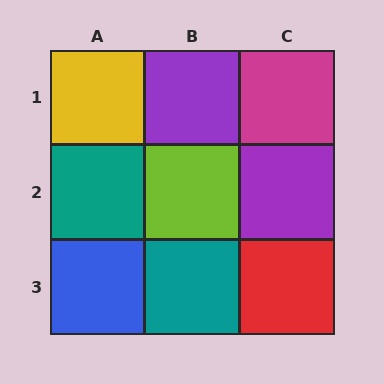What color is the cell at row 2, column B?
Lime.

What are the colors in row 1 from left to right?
Yellow, purple, magenta.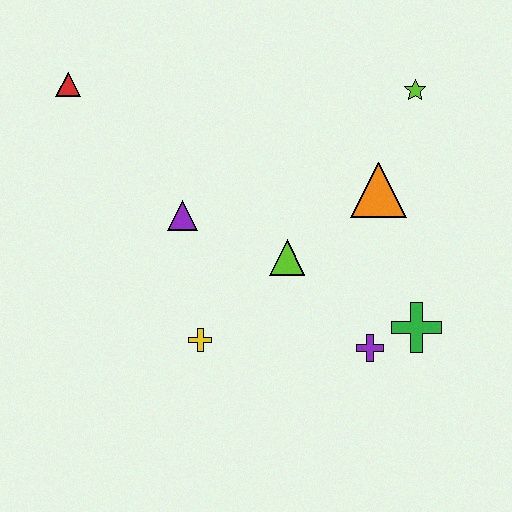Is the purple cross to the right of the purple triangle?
Yes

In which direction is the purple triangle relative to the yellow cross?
The purple triangle is above the yellow cross.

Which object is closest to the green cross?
The purple cross is closest to the green cross.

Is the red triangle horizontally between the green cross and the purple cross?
No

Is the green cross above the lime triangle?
No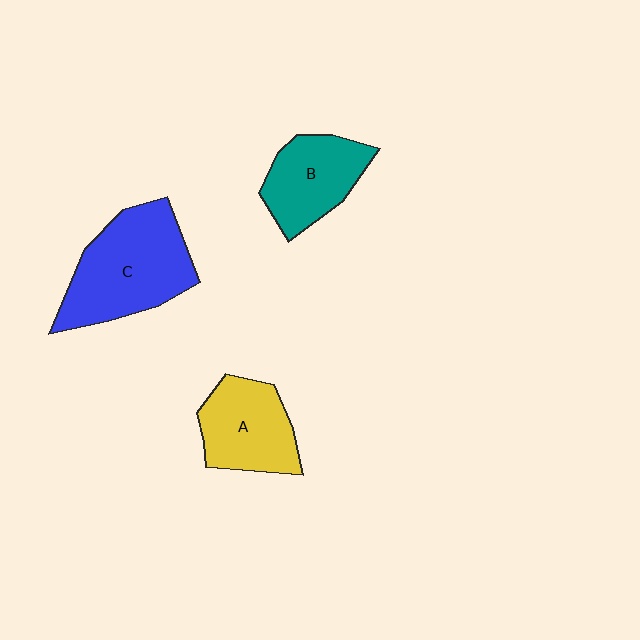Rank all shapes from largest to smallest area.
From largest to smallest: C (blue), A (yellow), B (teal).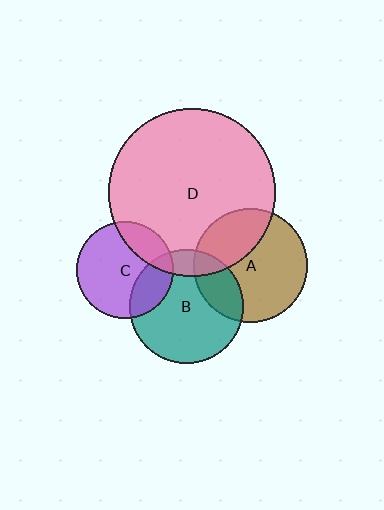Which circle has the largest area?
Circle D (pink).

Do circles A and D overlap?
Yes.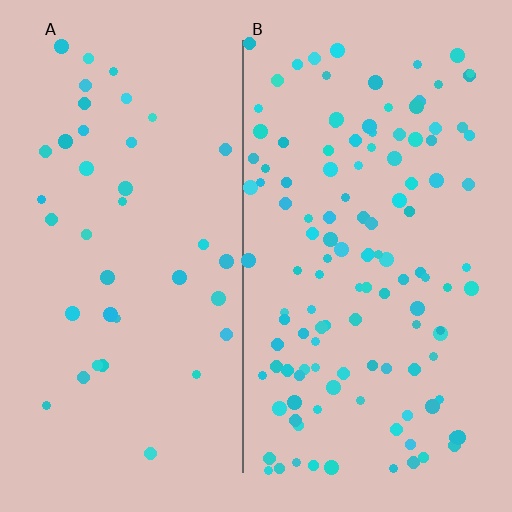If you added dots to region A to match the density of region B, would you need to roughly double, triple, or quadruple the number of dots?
Approximately triple.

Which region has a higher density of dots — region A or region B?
B (the right).